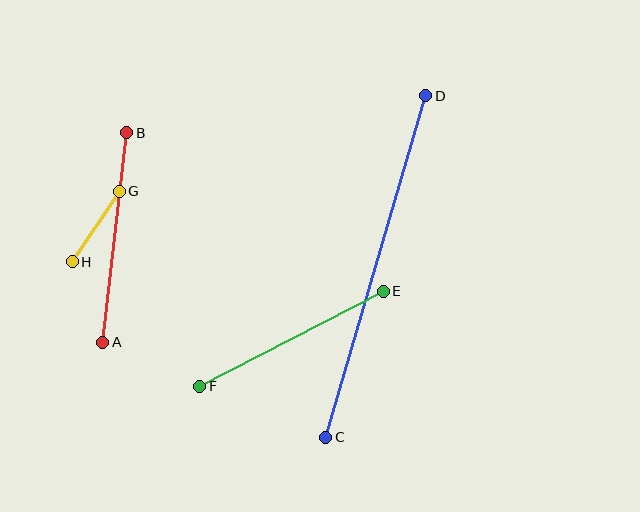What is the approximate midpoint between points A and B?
The midpoint is at approximately (115, 238) pixels.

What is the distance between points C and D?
The distance is approximately 356 pixels.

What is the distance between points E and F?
The distance is approximately 207 pixels.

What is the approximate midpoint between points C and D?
The midpoint is at approximately (376, 266) pixels.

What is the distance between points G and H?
The distance is approximately 85 pixels.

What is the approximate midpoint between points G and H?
The midpoint is at approximately (96, 226) pixels.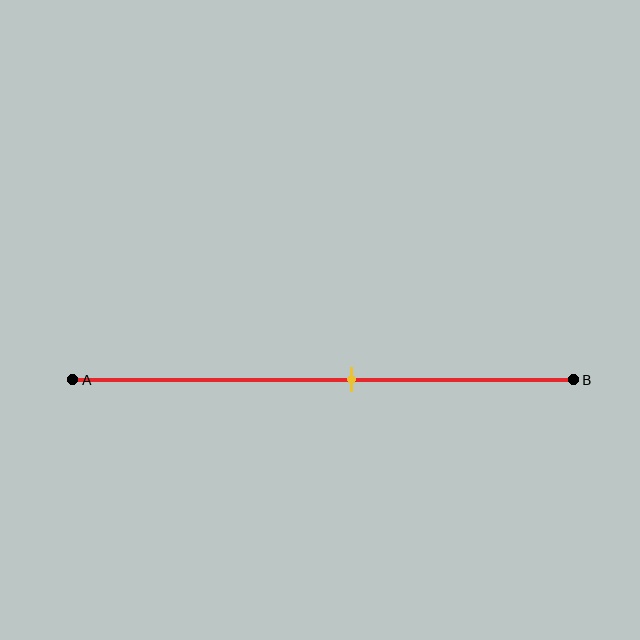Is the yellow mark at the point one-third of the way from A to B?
No, the mark is at about 55% from A, not at the 33% one-third point.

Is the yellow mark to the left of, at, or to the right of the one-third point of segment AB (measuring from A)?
The yellow mark is to the right of the one-third point of segment AB.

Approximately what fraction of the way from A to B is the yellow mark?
The yellow mark is approximately 55% of the way from A to B.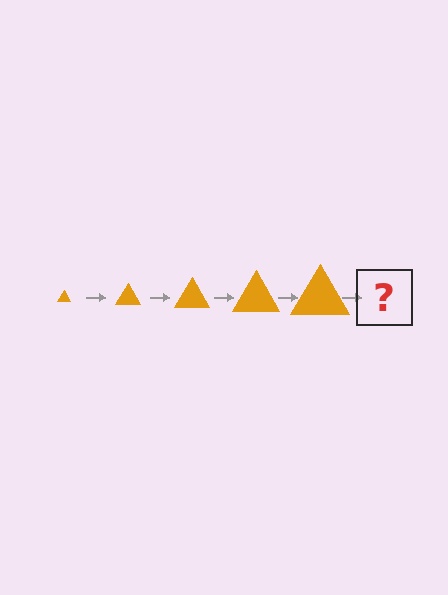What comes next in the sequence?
The next element should be an orange triangle, larger than the previous one.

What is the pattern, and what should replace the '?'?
The pattern is that the triangle gets progressively larger each step. The '?' should be an orange triangle, larger than the previous one.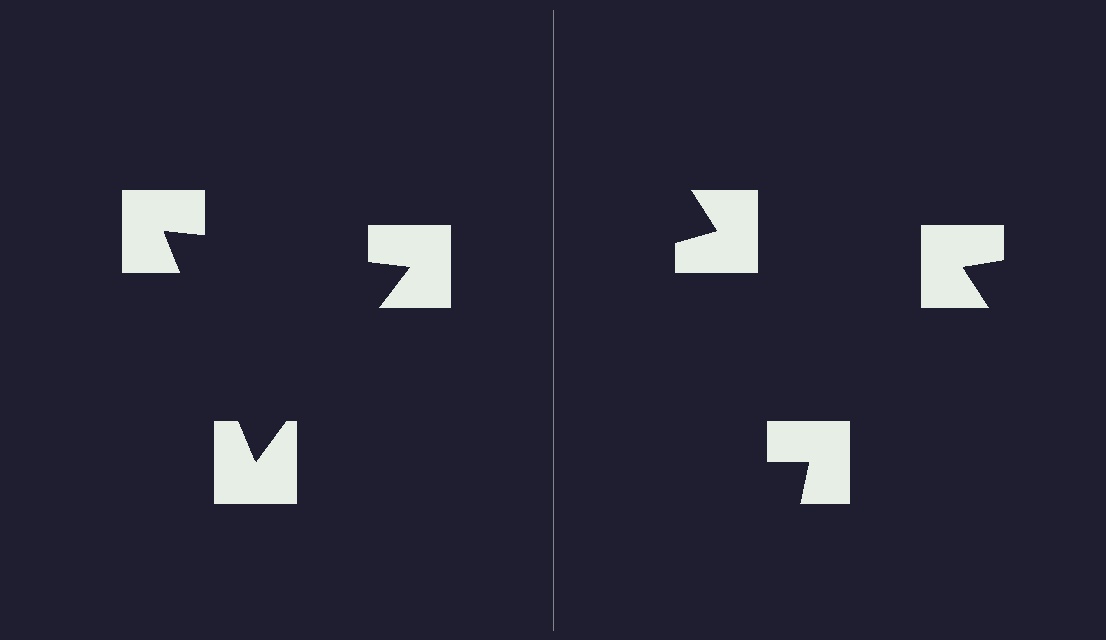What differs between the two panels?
The notched squares are positioned identically on both sides; only the wedge orientations differ. On the left they align to a triangle; on the right they are misaligned.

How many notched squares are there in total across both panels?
6 — 3 on each side.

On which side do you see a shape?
An illusory triangle appears on the left side. On the right side the wedge cuts are rotated, so no coherent shape forms.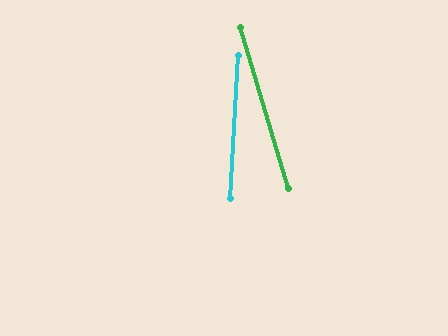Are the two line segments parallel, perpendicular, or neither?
Neither parallel nor perpendicular — they differ by about 20°.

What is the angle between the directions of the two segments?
Approximately 20 degrees.